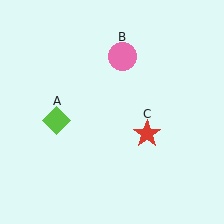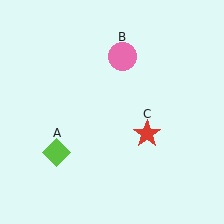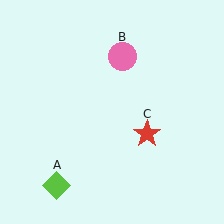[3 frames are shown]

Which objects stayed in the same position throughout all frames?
Pink circle (object B) and red star (object C) remained stationary.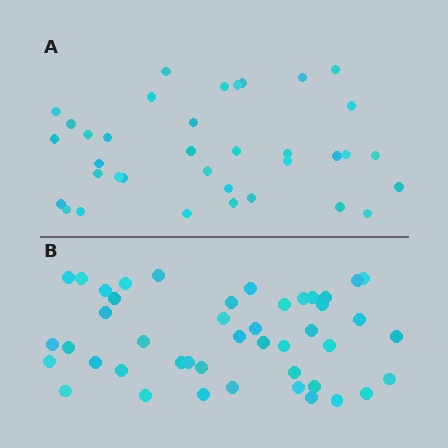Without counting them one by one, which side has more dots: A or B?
Region B (the bottom region) has more dots.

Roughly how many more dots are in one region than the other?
Region B has roughly 8 or so more dots than region A.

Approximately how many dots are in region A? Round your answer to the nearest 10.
About 40 dots. (The exact count is 36, which rounds to 40.)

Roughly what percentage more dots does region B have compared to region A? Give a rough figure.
About 25% more.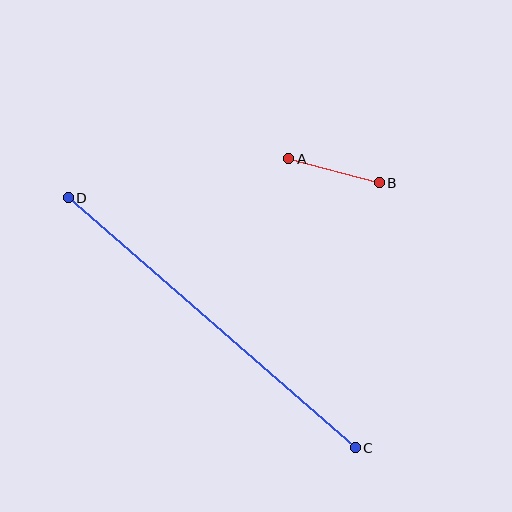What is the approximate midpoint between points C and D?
The midpoint is at approximately (212, 323) pixels.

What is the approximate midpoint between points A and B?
The midpoint is at approximately (334, 171) pixels.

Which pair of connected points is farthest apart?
Points C and D are farthest apart.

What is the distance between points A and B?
The distance is approximately 94 pixels.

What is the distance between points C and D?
The distance is approximately 381 pixels.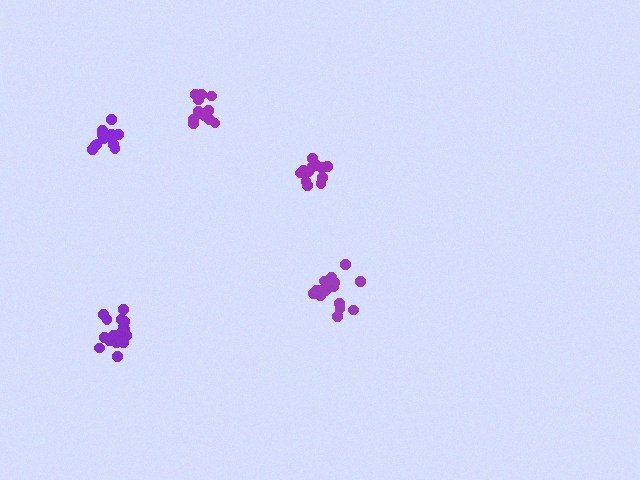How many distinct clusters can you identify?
There are 5 distinct clusters.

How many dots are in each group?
Group 1: 13 dots, Group 2: 14 dots, Group 3: 15 dots, Group 4: 13 dots, Group 5: 18 dots (73 total).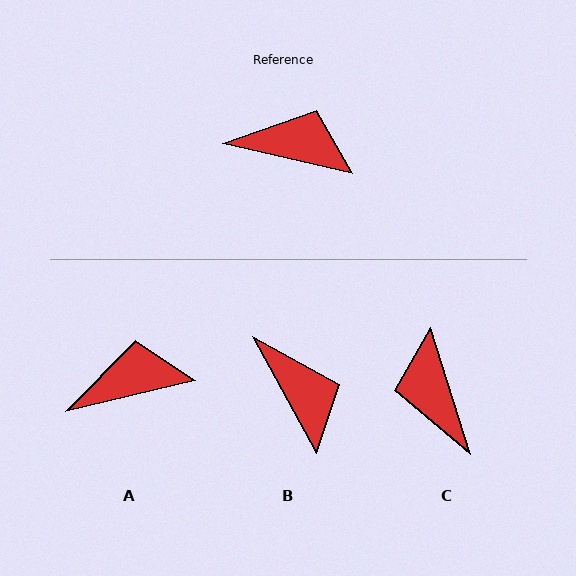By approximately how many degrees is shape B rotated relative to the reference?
Approximately 48 degrees clockwise.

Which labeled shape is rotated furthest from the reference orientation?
C, about 120 degrees away.